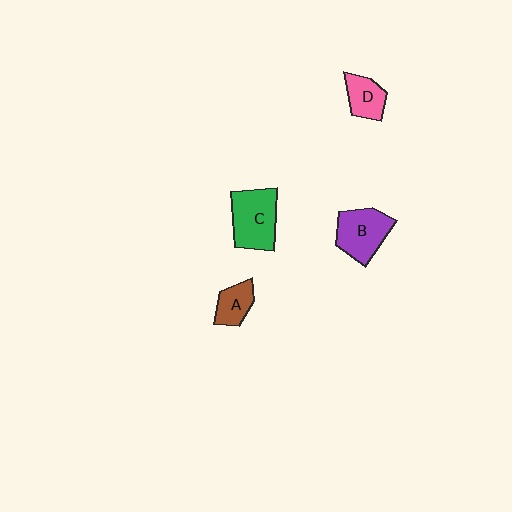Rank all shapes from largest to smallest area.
From largest to smallest: C (green), B (purple), D (pink), A (brown).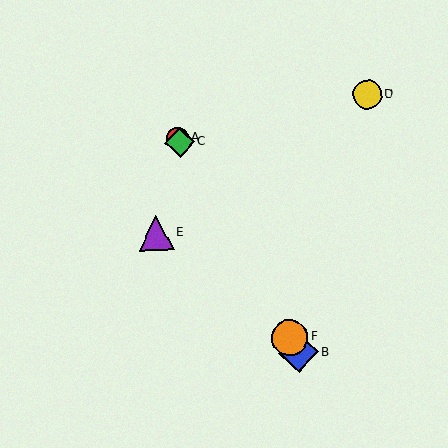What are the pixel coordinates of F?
Object F is at (290, 338).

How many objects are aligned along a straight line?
4 objects (A, B, C, F) are aligned along a straight line.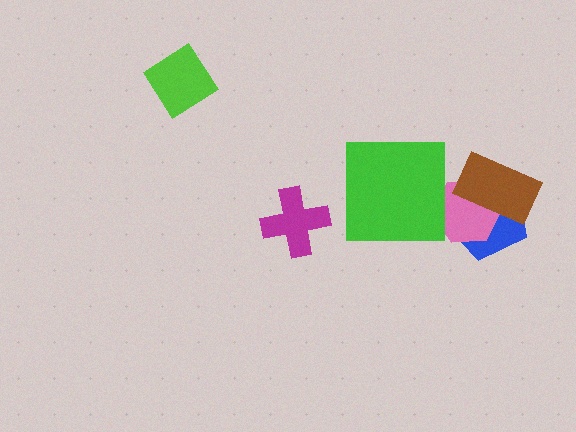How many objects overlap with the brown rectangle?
2 objects overlap with the brown rectangle.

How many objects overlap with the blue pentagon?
2 objects overlap with the blue pentagon.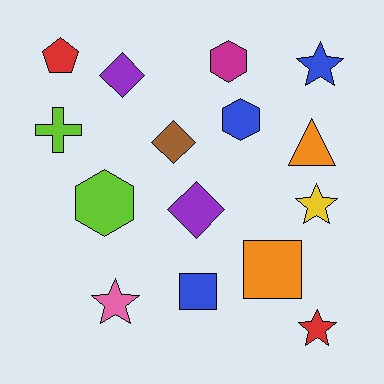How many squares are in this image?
There are 2 squares.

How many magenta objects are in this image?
There is 1 magenta object.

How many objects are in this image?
There are 15 objects.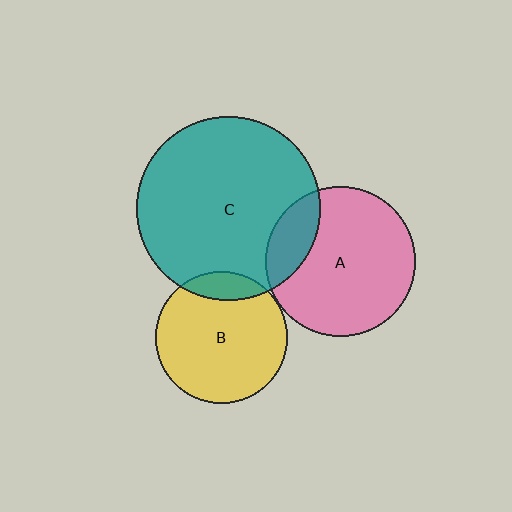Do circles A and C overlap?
Yes.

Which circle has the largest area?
Circle C (teal).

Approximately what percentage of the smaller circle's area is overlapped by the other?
Approximately 20%.